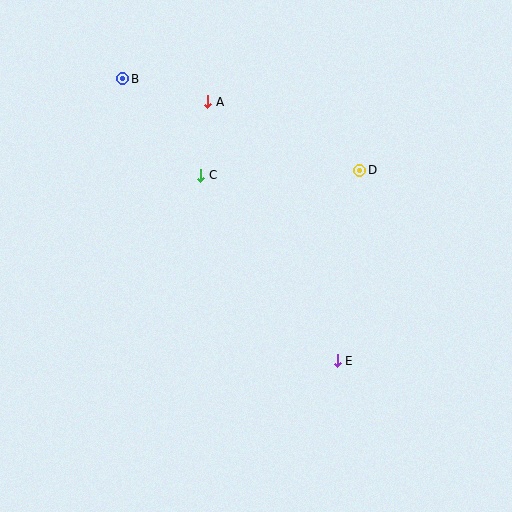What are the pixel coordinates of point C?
Point C is at (201, 175).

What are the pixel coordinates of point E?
Point E is at (337, 361).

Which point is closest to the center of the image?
Point C at (201, 175) is closest to the center.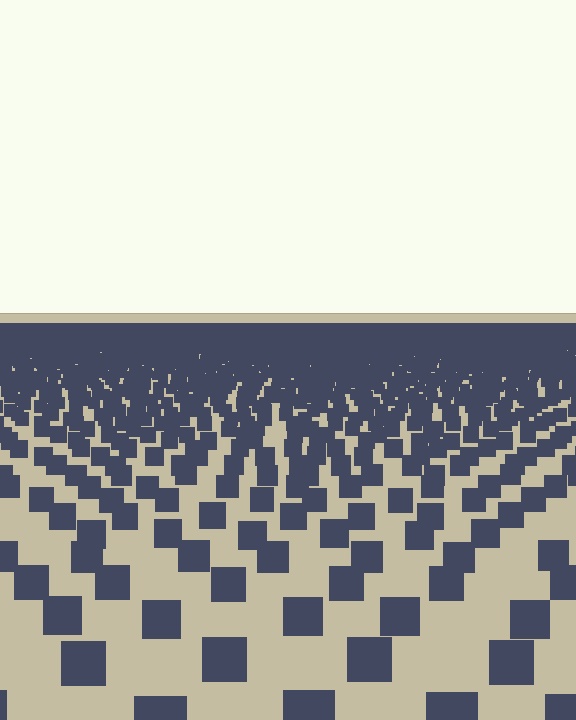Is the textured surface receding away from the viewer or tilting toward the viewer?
The surface is receding away from the viewer. Texture elements get smaller and denser toward the top.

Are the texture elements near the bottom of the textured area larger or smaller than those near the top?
Larger. Near the bottom, elements are closer to the viewer and appear at a bigger on-screen size.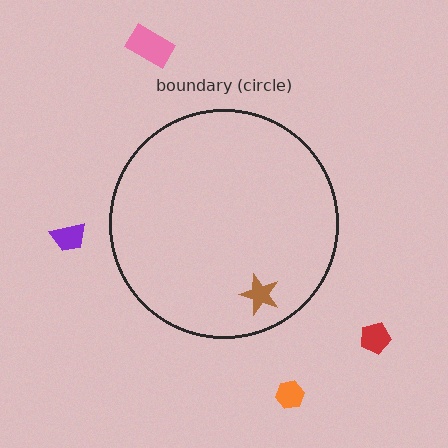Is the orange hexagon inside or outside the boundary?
Outside.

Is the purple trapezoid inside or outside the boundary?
Outside.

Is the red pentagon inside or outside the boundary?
Outside.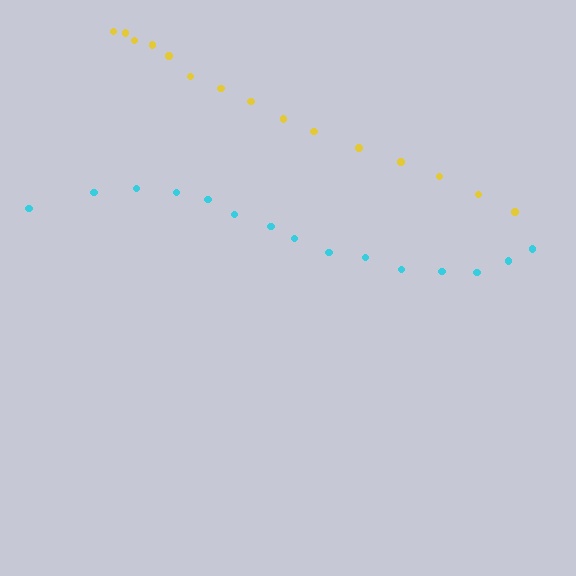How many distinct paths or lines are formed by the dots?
There are 2 distinct paths.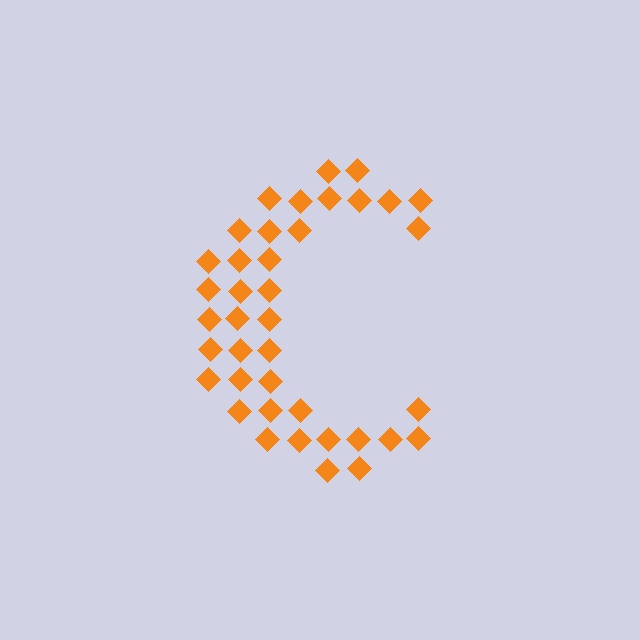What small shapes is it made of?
It is made of small diamonds.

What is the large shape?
The large shape is the letter C.